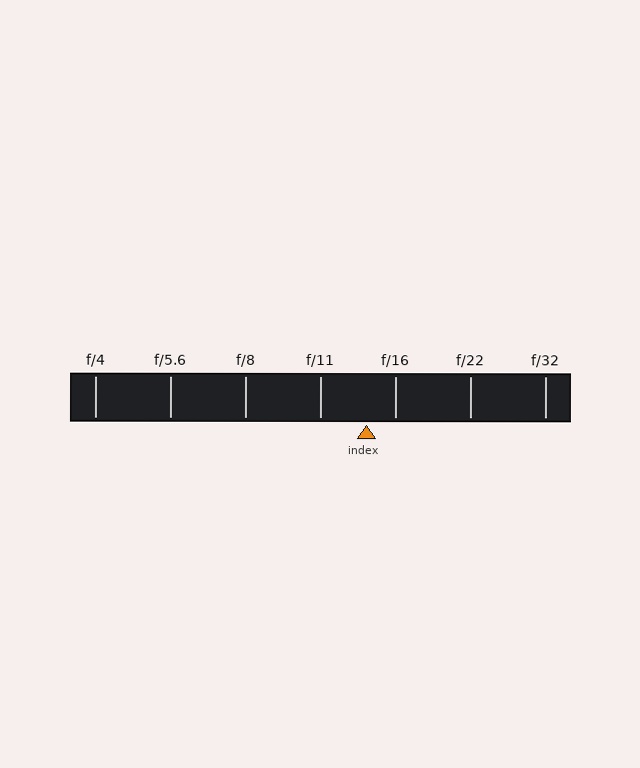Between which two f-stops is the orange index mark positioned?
The index mark is between f/11 and f/16.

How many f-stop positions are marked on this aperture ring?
There are 7 f-stop positions marked.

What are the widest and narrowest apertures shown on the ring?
The widest aperture shown is f/4 and the narrowest is f/32.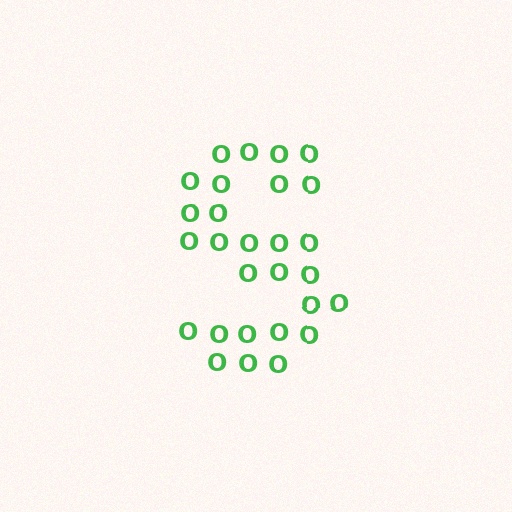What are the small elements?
The small elements are letter O's.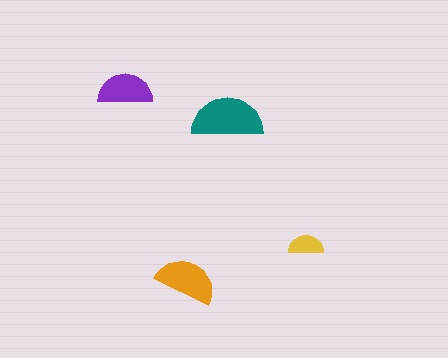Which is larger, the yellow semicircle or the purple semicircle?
The purple one.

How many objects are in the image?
There are 4 objects in the image.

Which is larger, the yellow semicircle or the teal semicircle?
The teal one.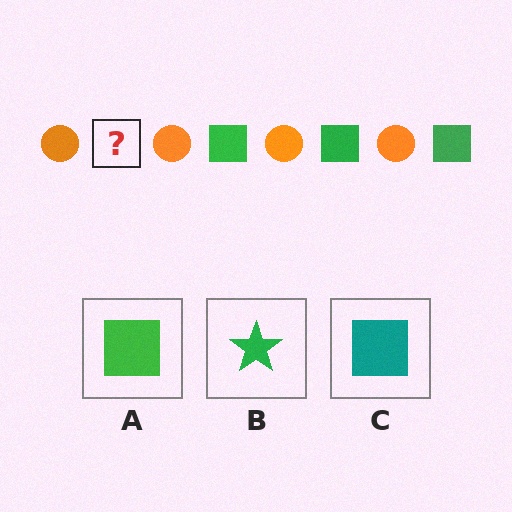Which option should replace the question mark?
Option A.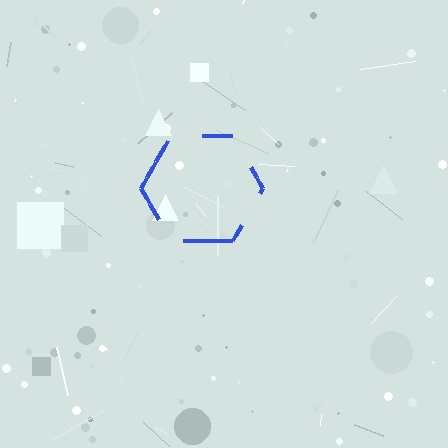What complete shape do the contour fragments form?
The contour fragments form a hexagon.